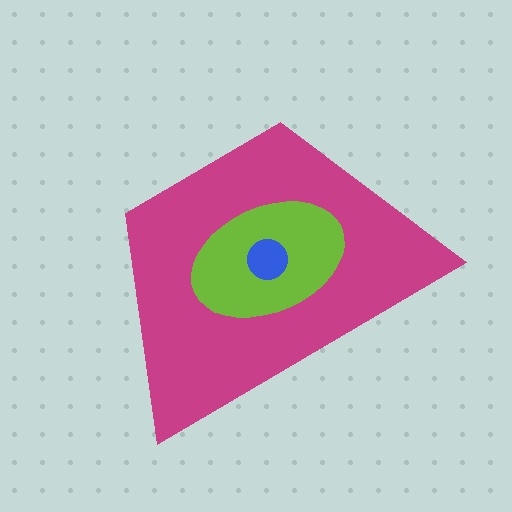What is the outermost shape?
The magenta trapezoid.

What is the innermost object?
The blue circle.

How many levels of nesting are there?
3.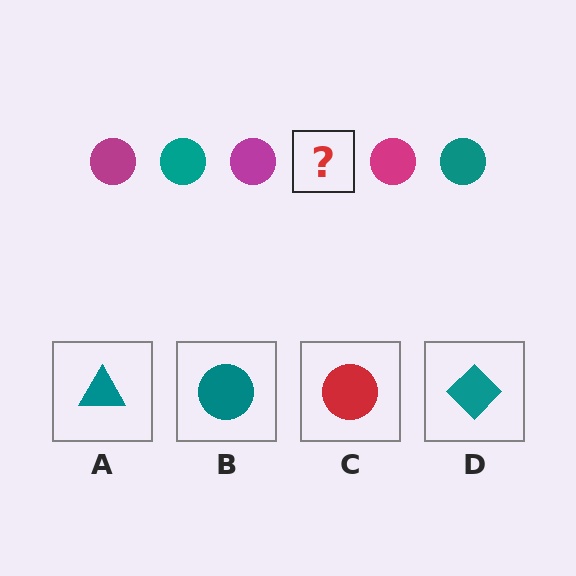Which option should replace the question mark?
Option B.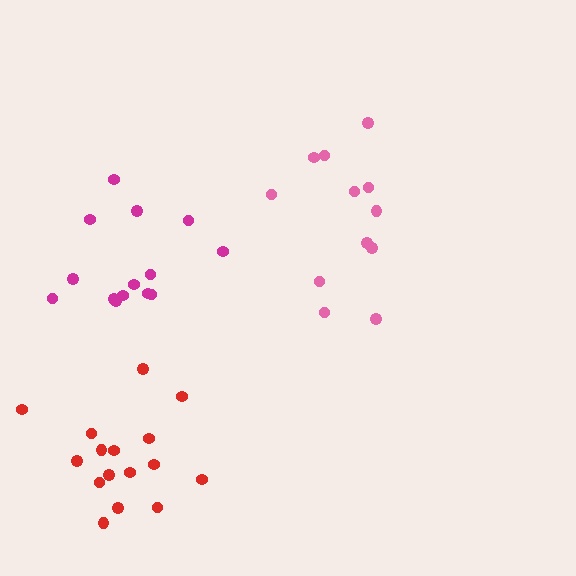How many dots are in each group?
Group 1: 12 dots, Group 2: 14 dots, Group 3: 16 dots (42 total).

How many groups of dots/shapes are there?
There are 3 groups.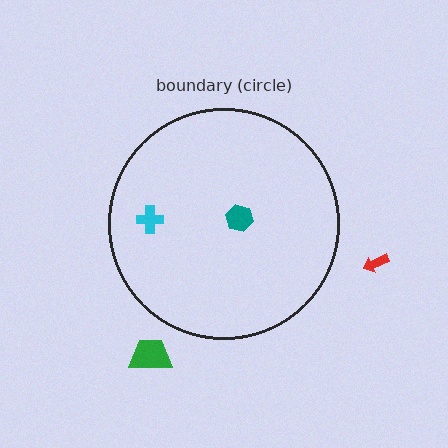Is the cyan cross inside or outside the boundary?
Inside.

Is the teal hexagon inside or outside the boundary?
Inside.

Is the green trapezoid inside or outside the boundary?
Outside.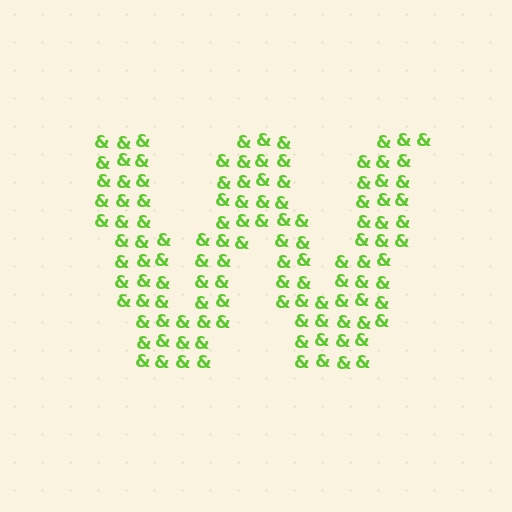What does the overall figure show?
The overall figure shows the letter W.